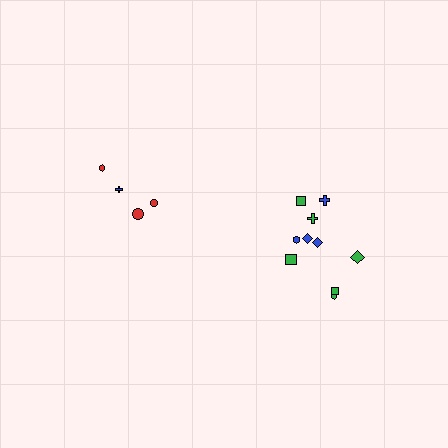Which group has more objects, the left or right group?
The right group.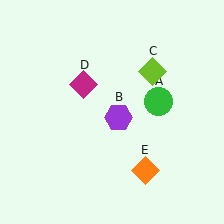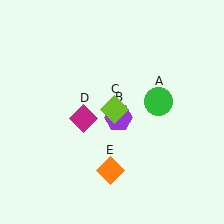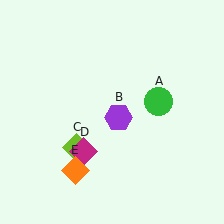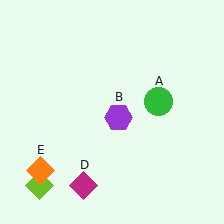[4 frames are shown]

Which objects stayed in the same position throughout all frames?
Green circle (object A) and purple hexagon (object B) remained stationary.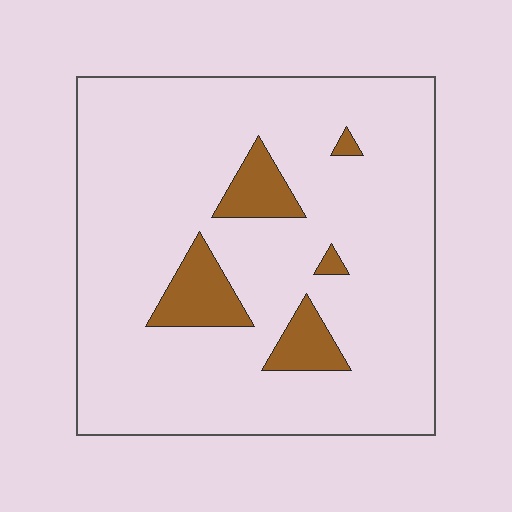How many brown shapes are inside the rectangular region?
5.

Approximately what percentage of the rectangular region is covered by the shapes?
Approximately 10%.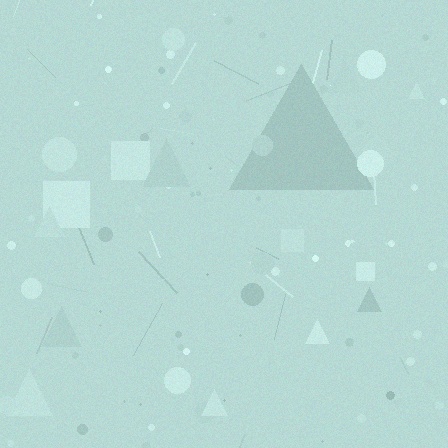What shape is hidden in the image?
A triangle is hidden in the image.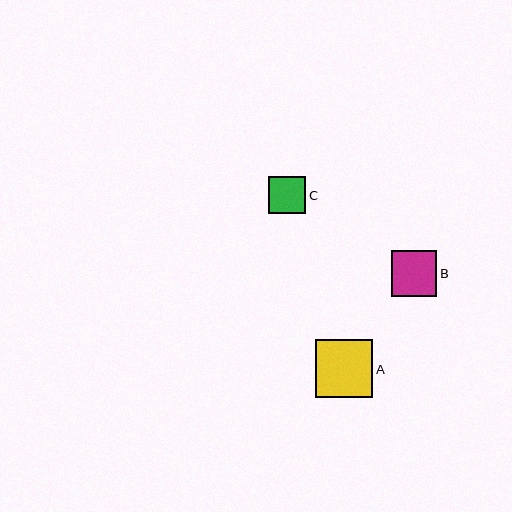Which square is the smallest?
Square C is the smallest with a size of approximately 37 pixels.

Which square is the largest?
Square A is the largest with a size of approximately 58 pixels.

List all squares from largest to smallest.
From largest to smallest: A, B, C.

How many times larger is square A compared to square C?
Square A is approximately 1.6 times the size of square C.